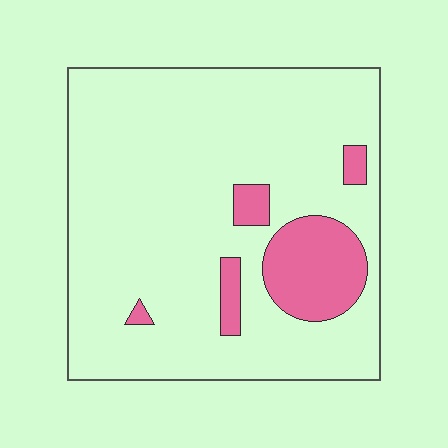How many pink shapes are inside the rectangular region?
5.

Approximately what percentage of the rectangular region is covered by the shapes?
Approximately 15%.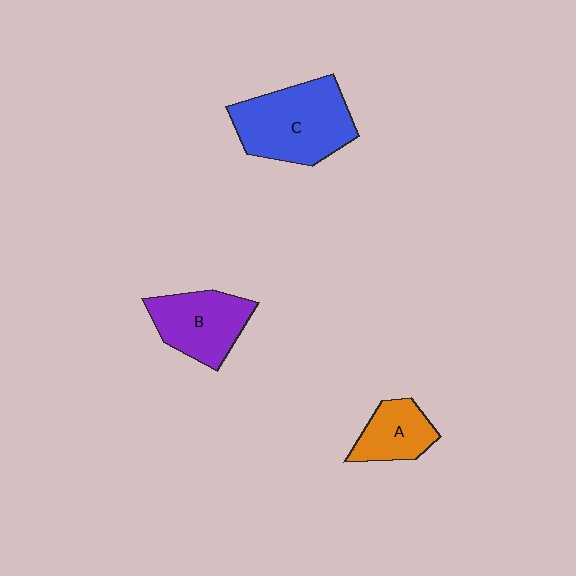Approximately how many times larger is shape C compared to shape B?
Approximately 1.4 times.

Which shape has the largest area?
Shape C (blue).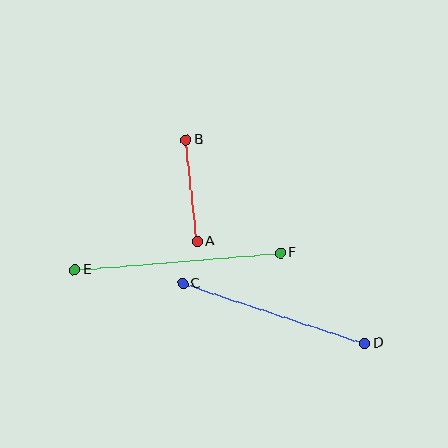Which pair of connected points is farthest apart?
Points E and F are farthest apart.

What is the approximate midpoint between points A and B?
The midpoint is at approximately (191, 191) pixels.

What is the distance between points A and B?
The distance is approximately 103 pixels.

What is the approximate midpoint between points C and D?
The midpoint is at approximately (274, 313) pixels.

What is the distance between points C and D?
The distance is approximately 192 pixels.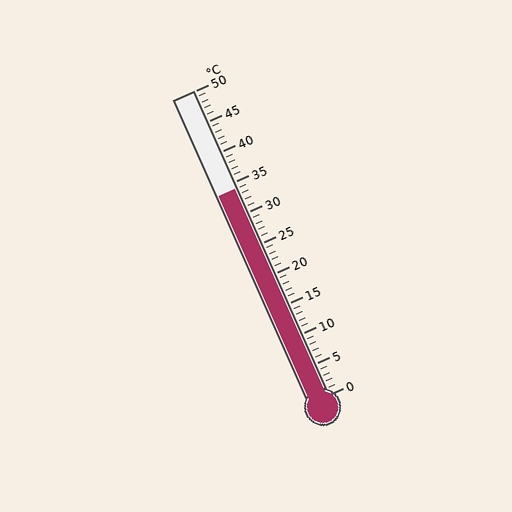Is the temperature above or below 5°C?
The temperature is above 5°C.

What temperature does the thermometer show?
The thermometer shows approximately 34°C.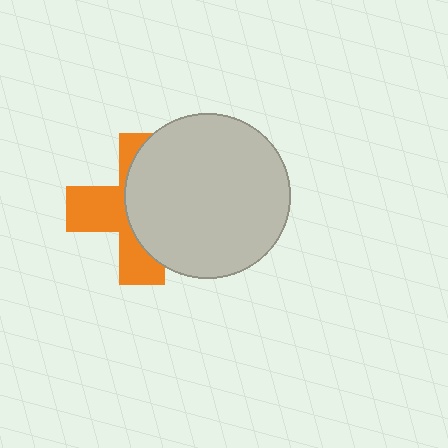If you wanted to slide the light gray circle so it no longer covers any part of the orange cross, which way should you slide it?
Slide it right — that is the most direct way to separate the two shapes.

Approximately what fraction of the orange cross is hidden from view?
Roughly 55% of the orange cross is hidden behind the light gray circle.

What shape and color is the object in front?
The object in front is a light gray circle.